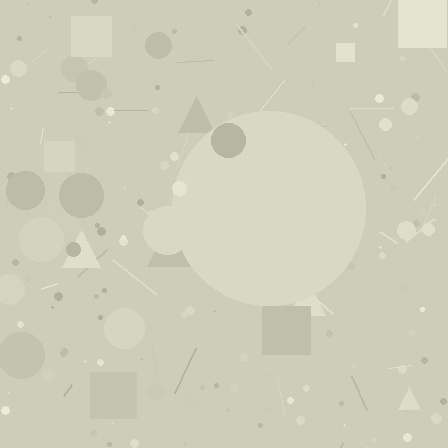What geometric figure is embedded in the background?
A circle is embedded in the background.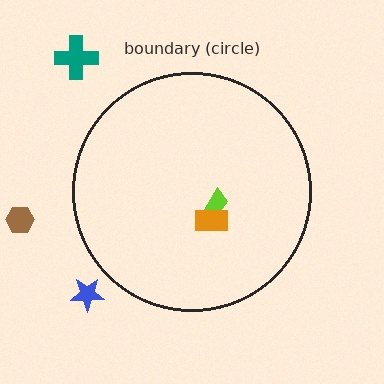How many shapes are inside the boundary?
2 inside, 3 outside.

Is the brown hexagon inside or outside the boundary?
Outside.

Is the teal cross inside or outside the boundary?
Outside.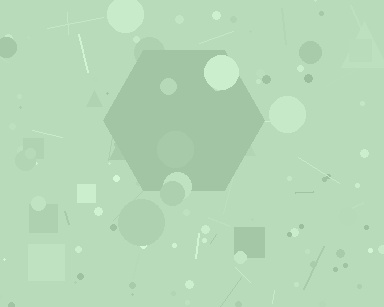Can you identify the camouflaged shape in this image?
The camouflaged shape is a hexagon.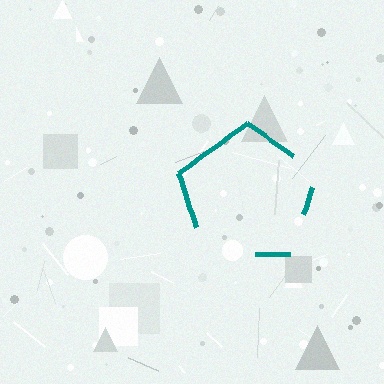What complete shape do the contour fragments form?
The contour fragments form a pentagon.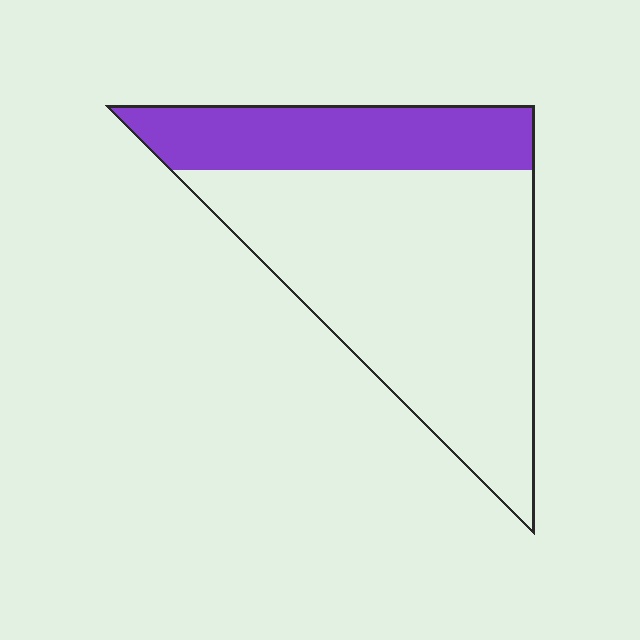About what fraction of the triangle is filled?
About one quarter (1/4).